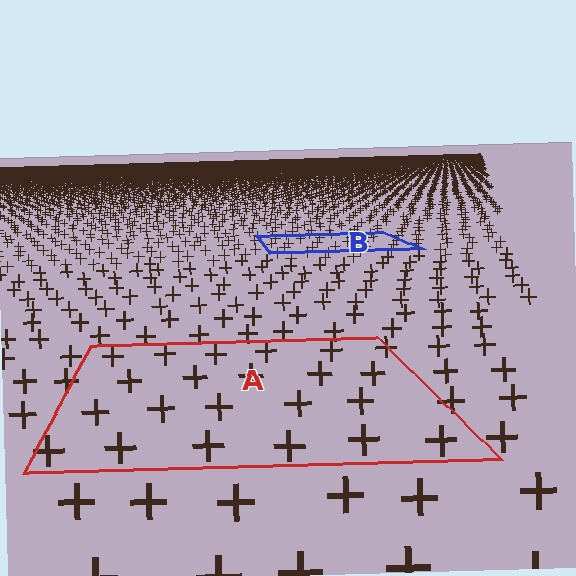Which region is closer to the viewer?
Region A is closer. The texture elements there are larger and more spread out.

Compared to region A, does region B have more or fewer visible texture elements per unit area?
Region B has more texture elements per unit area — they are packed more densely because it is farther away.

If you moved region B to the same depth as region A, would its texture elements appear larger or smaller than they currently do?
They would appear larger. At a closer depth, the same texture elements are projected at a bigger on-screen size.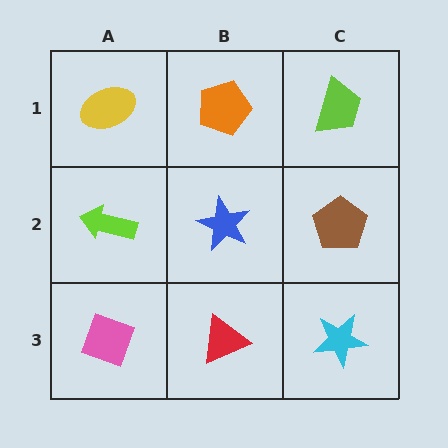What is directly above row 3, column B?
A blue star.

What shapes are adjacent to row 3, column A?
A lime arrow (row 2, column A), a red triangle (row 3, column B).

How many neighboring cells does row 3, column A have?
2.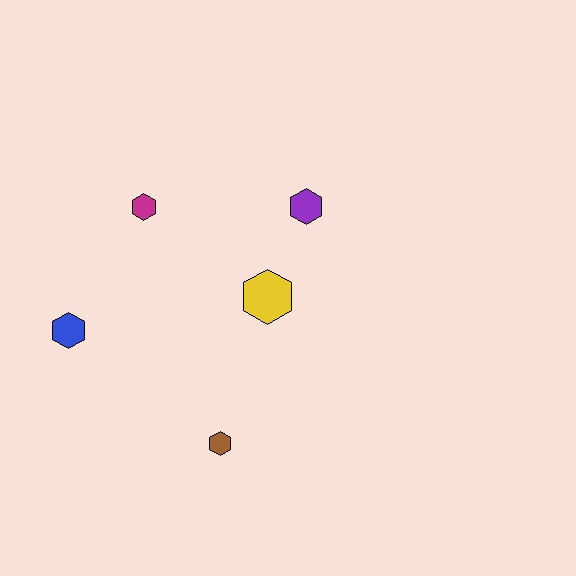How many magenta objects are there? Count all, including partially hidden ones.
There is 1 magenta object.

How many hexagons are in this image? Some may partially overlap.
There are 5 hexagons.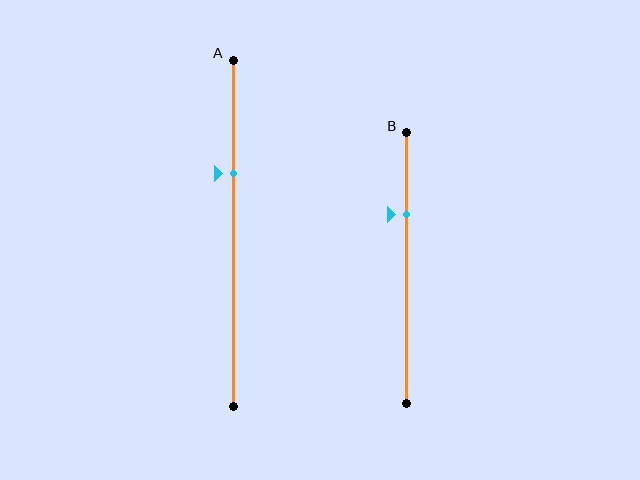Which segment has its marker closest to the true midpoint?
Segment A has its marker closest to the true midpoint.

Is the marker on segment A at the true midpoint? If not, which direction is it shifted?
No, the marker on segment A is shifted upward by about 17% of the segment length.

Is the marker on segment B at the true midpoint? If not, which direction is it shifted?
No, the marker on segment B is shifted upward by about 20% of the segment length.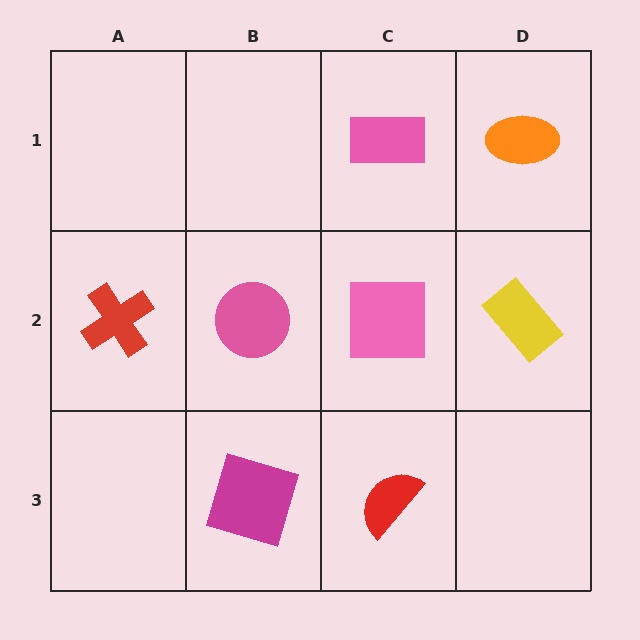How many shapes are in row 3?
2 shapes.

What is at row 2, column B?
A pink circle.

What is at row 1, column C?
A pink rectangle.